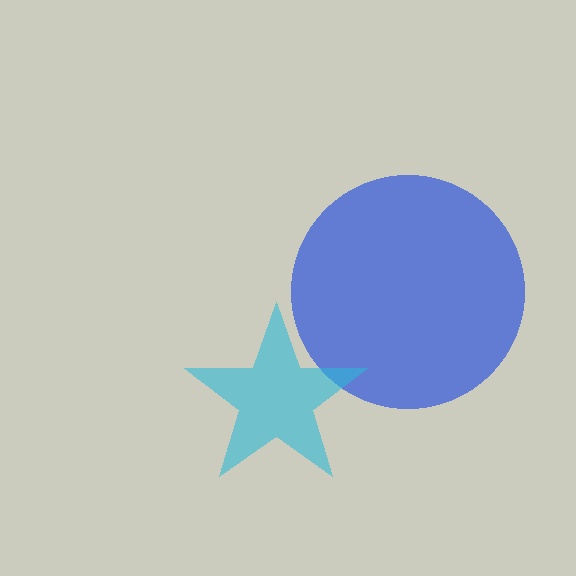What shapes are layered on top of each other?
The layered shapes are: a blue circle, a cyan star.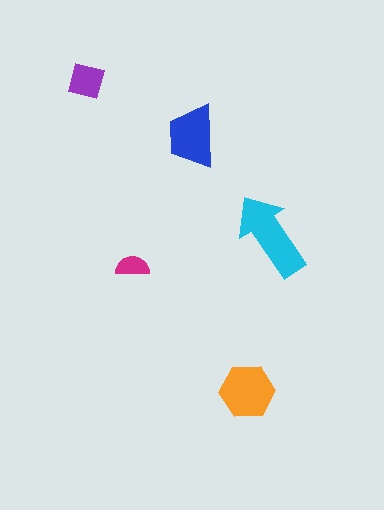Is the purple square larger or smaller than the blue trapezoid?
Smaller.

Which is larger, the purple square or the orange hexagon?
The orange hexagon.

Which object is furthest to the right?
The cyan arrow is rightmost.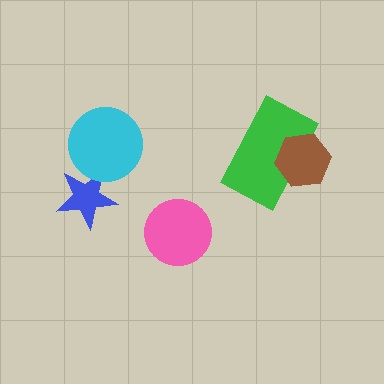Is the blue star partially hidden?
Yes, it is partially covered by another shape.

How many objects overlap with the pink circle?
0 objects overlap with the pink circle.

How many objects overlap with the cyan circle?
1 object overlaps with the cyan circle.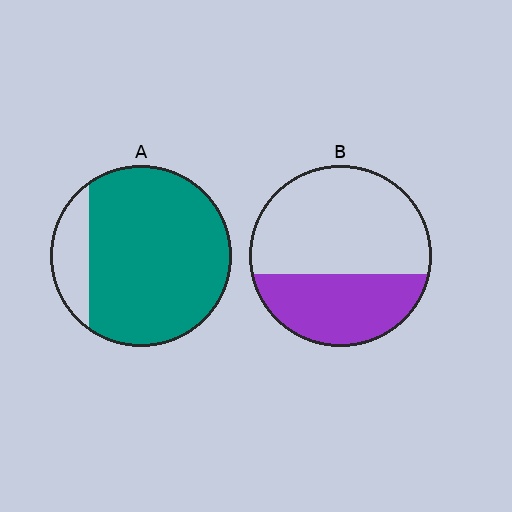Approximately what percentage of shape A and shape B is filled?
A is approximately 85% and B is approximately 35%.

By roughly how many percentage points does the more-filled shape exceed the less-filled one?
By roughly 45 percentage points (A over B).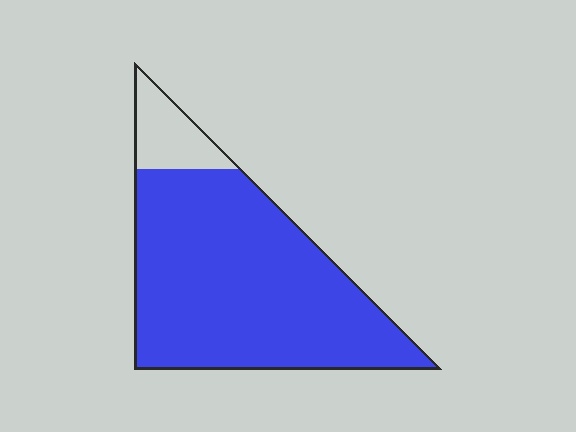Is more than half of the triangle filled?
Yes.